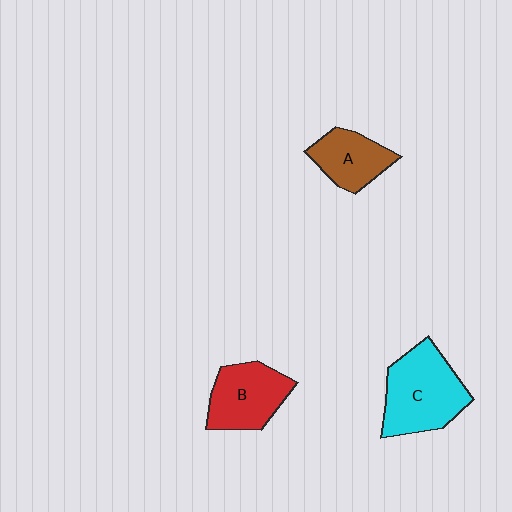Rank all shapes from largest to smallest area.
From largest to smallest: C (cyan), B (red), A (brown).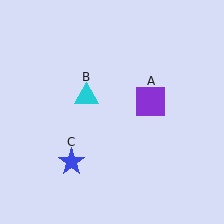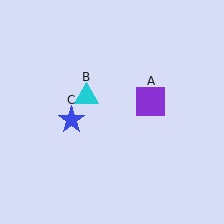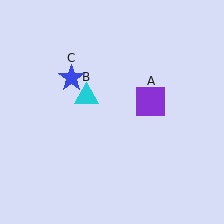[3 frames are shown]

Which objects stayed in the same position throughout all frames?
Purple square (object A) and cyan triangle (object B) remained stationary.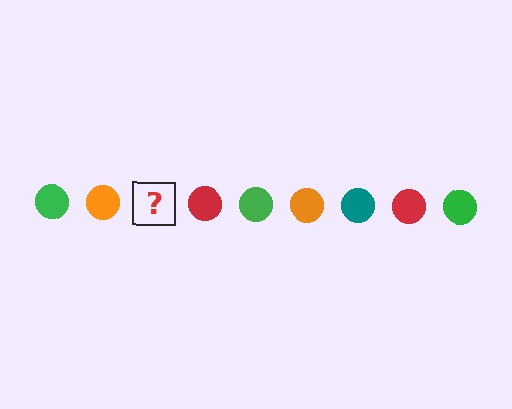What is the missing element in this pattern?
The missing element is a teal circle.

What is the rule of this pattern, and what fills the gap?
The rule is that the pattern cycles through green, orange, teal, red circles. The gap should be filled with a teal circle.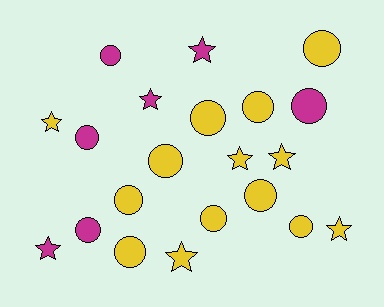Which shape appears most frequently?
Circle, with 13 objects.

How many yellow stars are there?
There are 5 yellow stars.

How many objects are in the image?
There are 21 objects.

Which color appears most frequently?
Yellow, with 14 objects.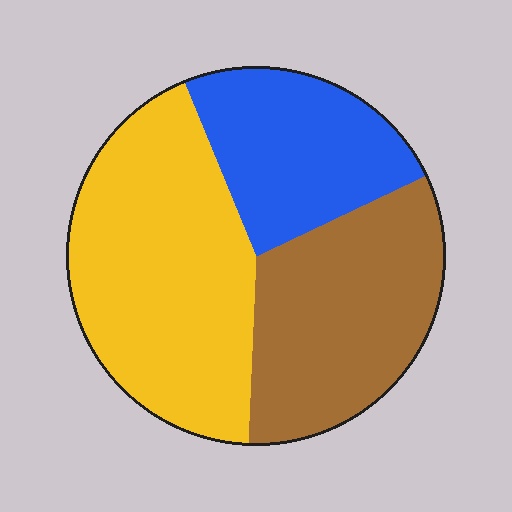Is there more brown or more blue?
Brown.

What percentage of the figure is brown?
Brown covers around 35% of the figure.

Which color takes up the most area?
Yellow, at roughly 45%.